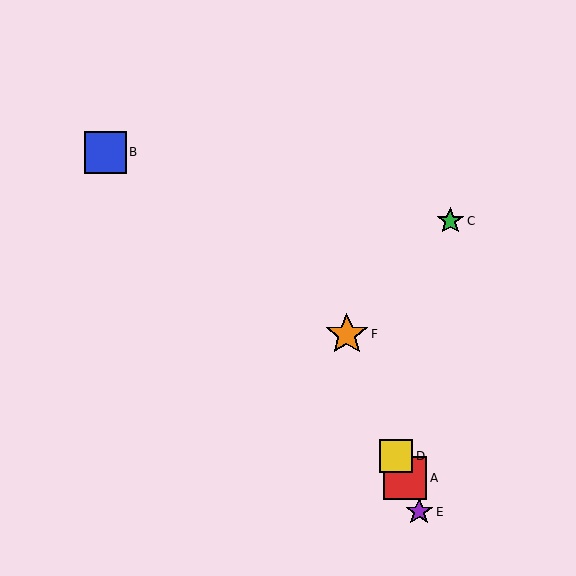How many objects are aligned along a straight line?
4 objects (A, D, E, F) are aligned along a straight line.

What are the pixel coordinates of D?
Object D is at (396, 456).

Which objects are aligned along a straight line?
Objects A, D, E, F are aligned along a straight line.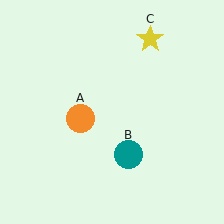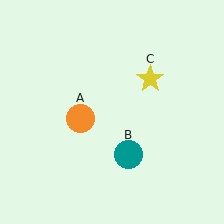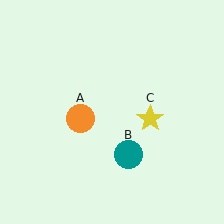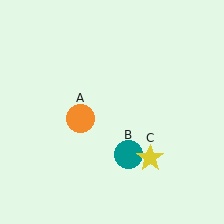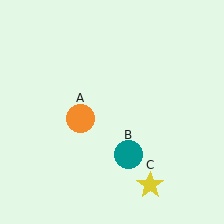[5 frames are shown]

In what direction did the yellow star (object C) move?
The yellow star (object C) moved down.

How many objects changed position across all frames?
1 object changed position: yellow star (object C).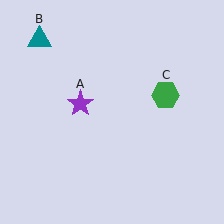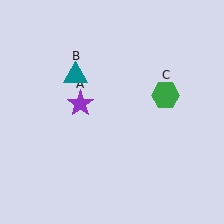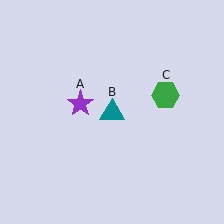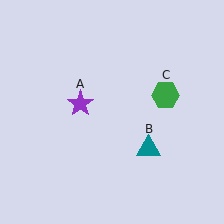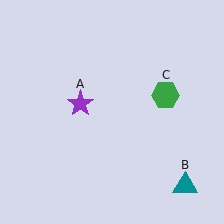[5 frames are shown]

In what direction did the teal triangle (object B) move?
The teal triangle (object B) moved down and to the right.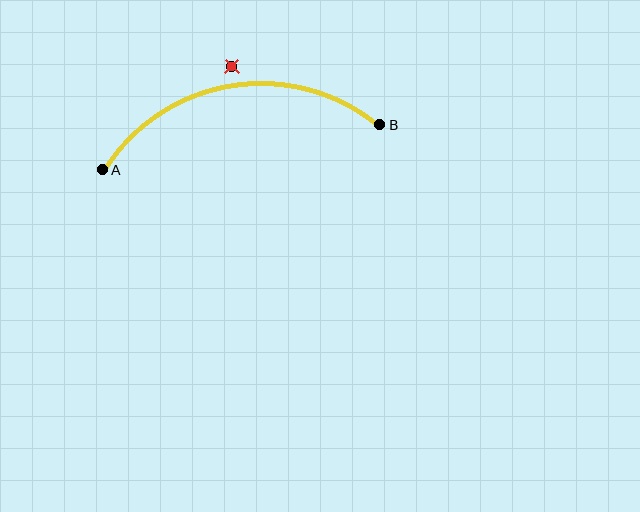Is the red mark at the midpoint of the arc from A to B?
No — the red mark does not lie on the arc at all. It sits slightly outside the curve.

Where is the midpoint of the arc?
The arc midpoint is the point on the curve farthest from the straight line joining A and B. It sits above that line.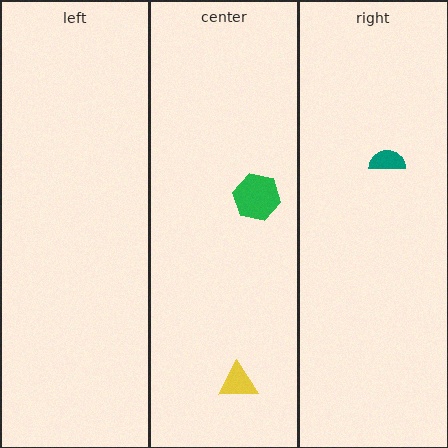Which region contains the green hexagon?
The center region.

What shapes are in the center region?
The yellow triangle, the green hexagon.